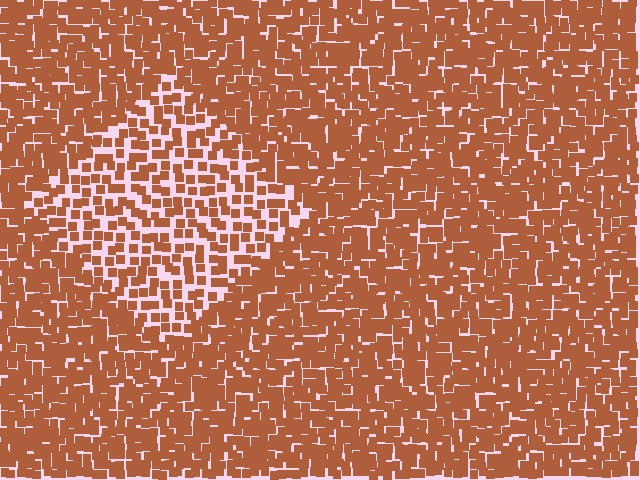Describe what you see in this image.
The image contains small brown elements arranged at two different densities. A diamond-shaped region is visible where the elements are less densely packed than the surrounding area.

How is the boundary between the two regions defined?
The boundary is defined by a change in element density (approximately 1.9x ratio). All elements are the same color, size, and shape.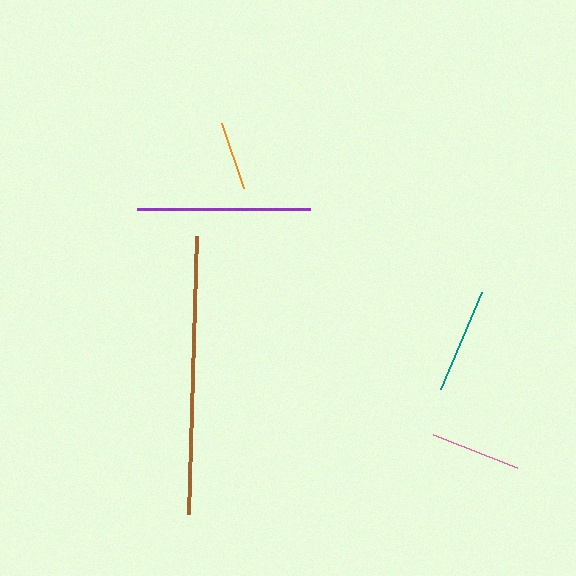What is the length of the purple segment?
The purple segment is approximately 173 pixels long.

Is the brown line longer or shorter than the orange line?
The brown line is longer than the orange line.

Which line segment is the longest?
The brown line is the longest at approximately 278 pixels.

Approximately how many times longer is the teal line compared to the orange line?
The teal line is approximately 1.5 times the length of the orange line.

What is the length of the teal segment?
The teal segment is approximately 105 pixels long.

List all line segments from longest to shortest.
From longest to shortest: brown, purple, teal, pink, orange.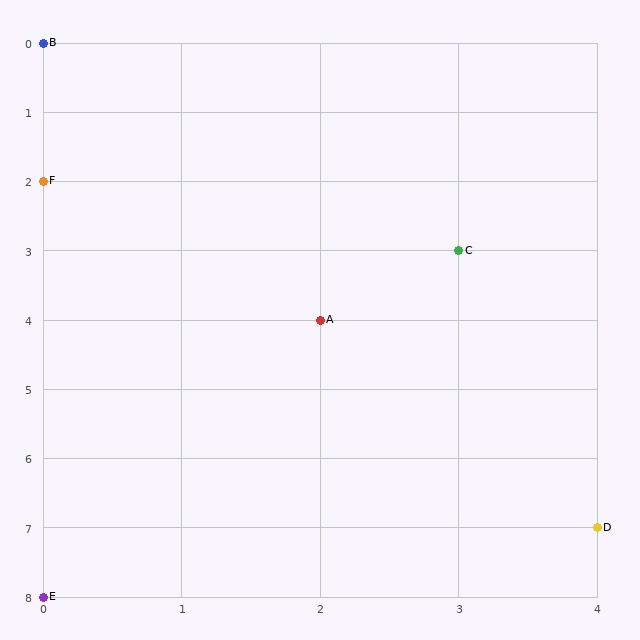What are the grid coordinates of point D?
Point D is at grid coordinates (4, 7).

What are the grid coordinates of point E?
Point E is at grid coordinates (0, 8).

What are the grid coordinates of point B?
Point B is at grid coordinates (0, 0).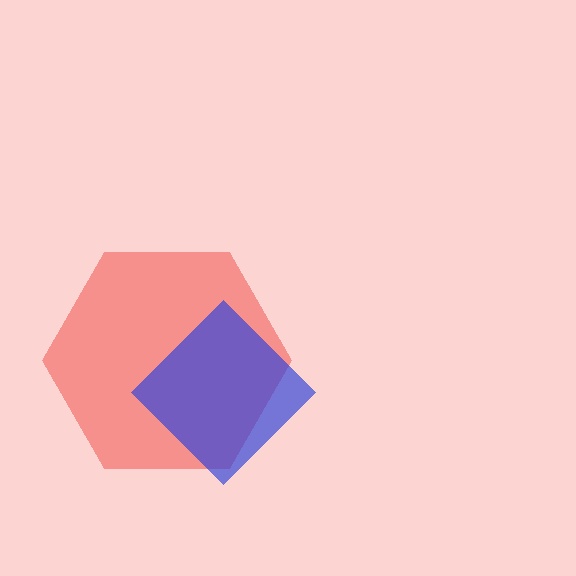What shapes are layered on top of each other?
The layered shapes are: a red hexagon, a blue diamond.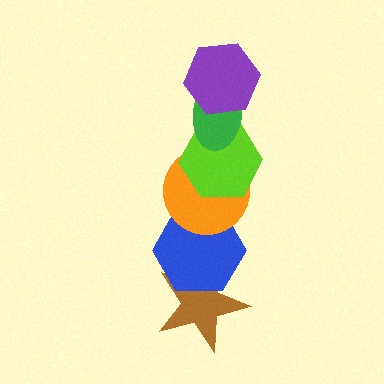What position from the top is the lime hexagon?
The lime hexagon is 3rd from the top.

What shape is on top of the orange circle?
The lime hexagon is on top of the orange circle.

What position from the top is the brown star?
The brown star is 6th from the top.